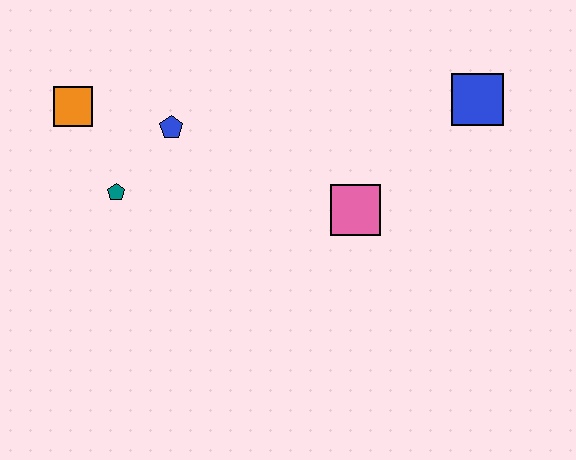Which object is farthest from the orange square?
The blue square is farthest from the orange square.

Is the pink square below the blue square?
Yes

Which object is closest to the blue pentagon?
The teal pentagon is closest to the blue pentagon.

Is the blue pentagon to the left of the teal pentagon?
No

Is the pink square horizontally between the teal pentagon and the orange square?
No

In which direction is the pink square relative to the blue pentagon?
The pink square is to the right of the blue pentagon.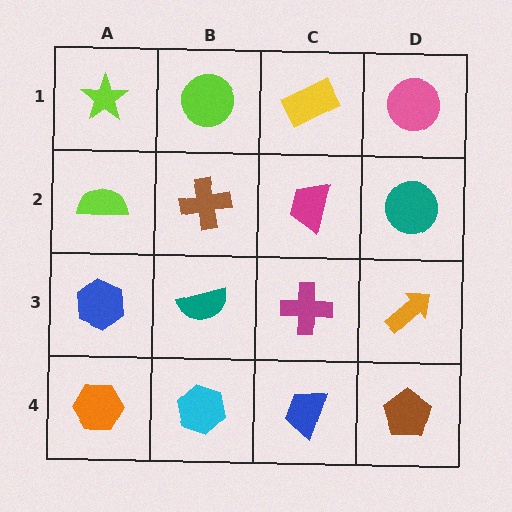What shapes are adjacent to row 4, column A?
A blue hexagon (row 3, column A), a cyan hexagon (row 4, column B).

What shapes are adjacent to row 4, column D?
An orange arrow (row 3, column D), a blue trapezoid (row 4, column C).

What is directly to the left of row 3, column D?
A magenta cross.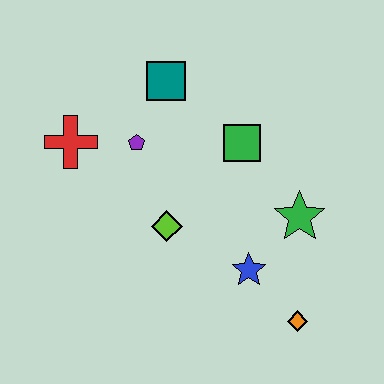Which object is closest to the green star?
The blue star is closest to the green star.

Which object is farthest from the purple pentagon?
The orange diamond is farthest from the purple pentagon.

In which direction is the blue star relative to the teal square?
The blue star is below the teal square.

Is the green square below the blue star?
No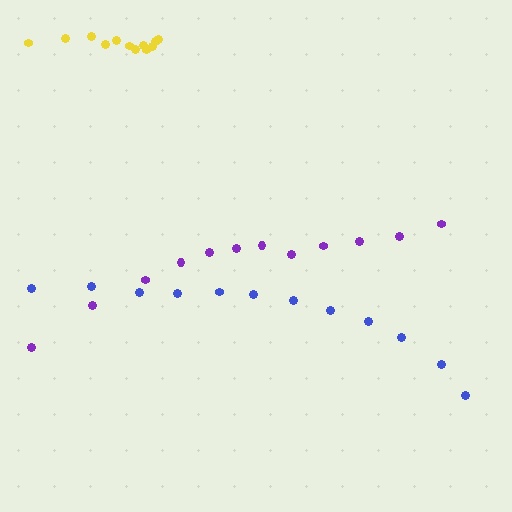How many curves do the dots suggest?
There are 3 distinct paths.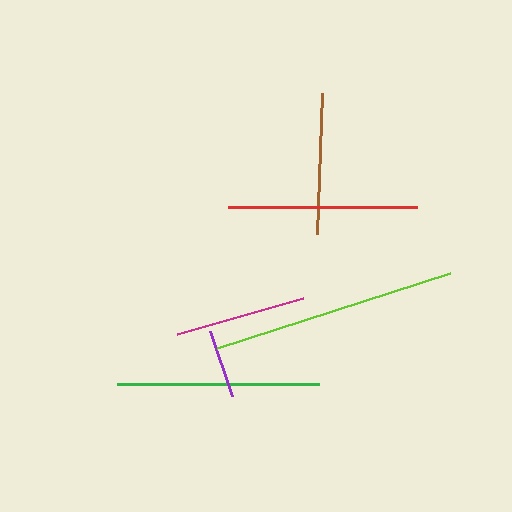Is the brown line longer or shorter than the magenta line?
The brown line is longer than the magenta line.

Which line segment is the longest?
The lime line is the longest at approximately 245 pixels.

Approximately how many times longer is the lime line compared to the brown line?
The lime line is approximately 1.7 times the length of the brown line.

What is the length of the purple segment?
The purple segment is approximately 69 pixels long.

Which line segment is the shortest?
The purple line is the shortest at approximately 69 pixels.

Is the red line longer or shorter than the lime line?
The lime line is longer than the red line.